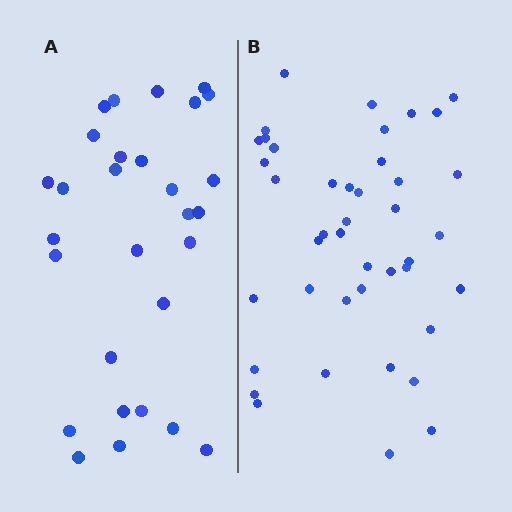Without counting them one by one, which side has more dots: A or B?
Region B (the right region) has more dots.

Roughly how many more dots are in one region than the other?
Region B has approximately 15 more dots than region A.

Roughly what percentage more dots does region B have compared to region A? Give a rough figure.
About 45% more.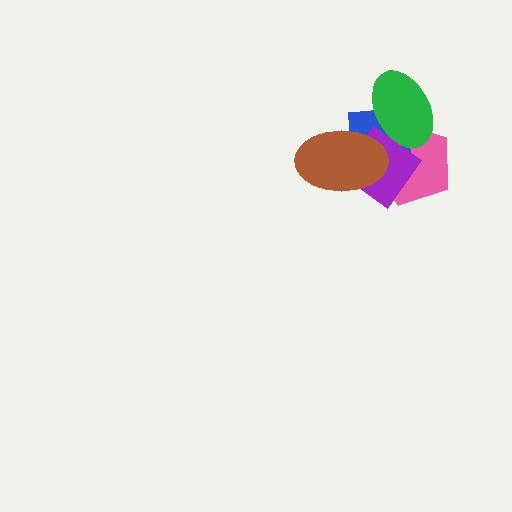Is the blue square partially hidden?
Yes, it is partially covered by another shape.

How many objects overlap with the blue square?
4 objects overlap with the blue square.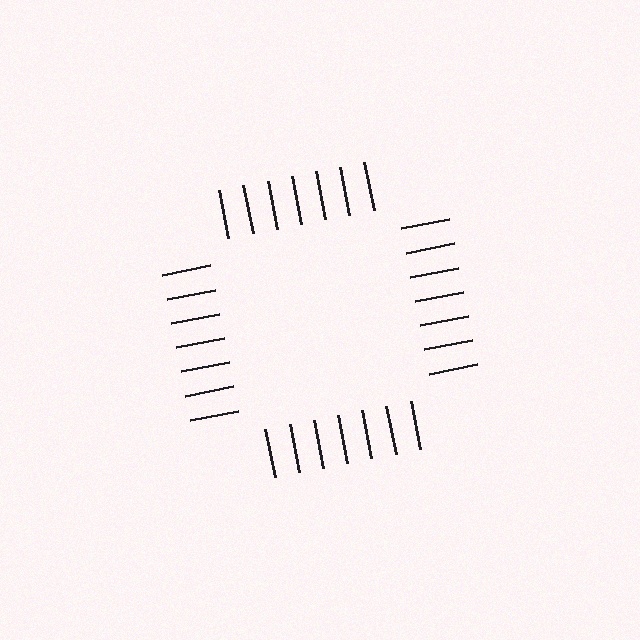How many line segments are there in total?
28 — 7 along each of the 4 edges.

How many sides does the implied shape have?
4 sides — the line-ends trace a square.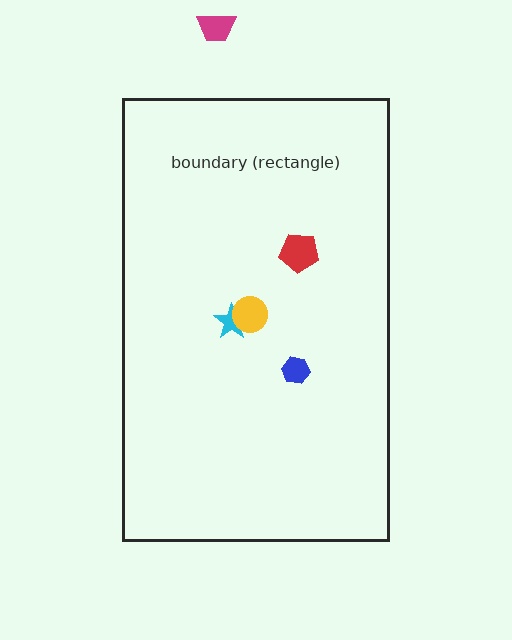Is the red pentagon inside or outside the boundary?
Inside.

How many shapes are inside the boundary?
4 inside, 1 outside.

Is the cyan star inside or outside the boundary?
Inside.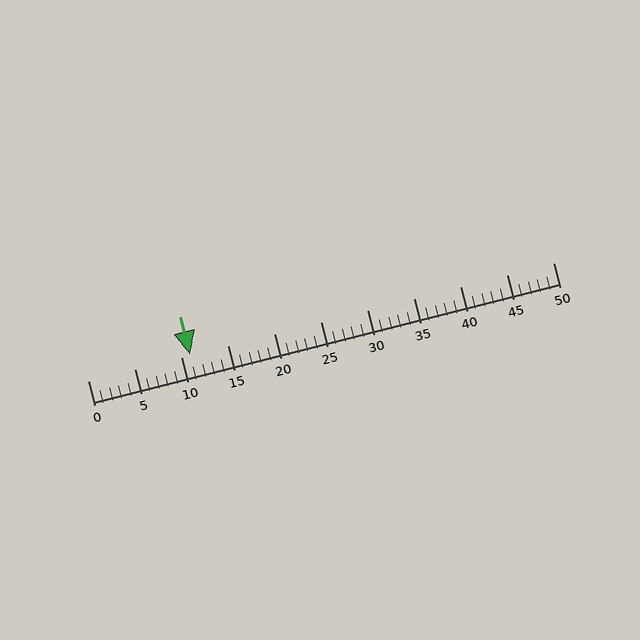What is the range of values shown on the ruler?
The ruler shows values from 0 to 50.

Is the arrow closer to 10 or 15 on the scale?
The arrow is closer to 10.